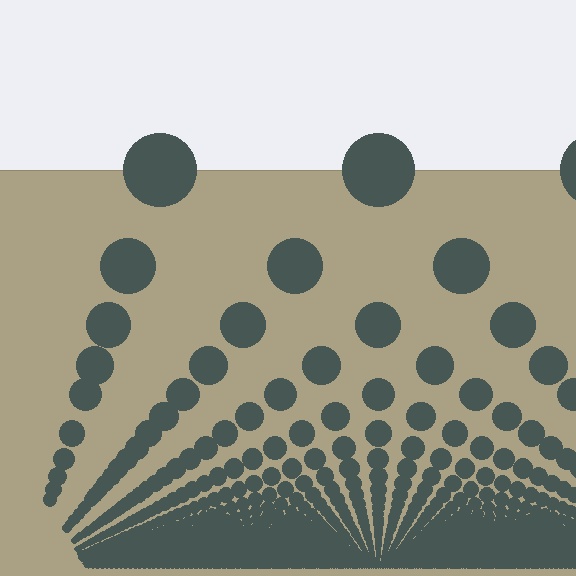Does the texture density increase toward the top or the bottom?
Density increases toward the bottom.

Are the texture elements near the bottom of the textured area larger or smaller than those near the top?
Smaller. The gradient is inverted — elements near the bottom are smaller and denser.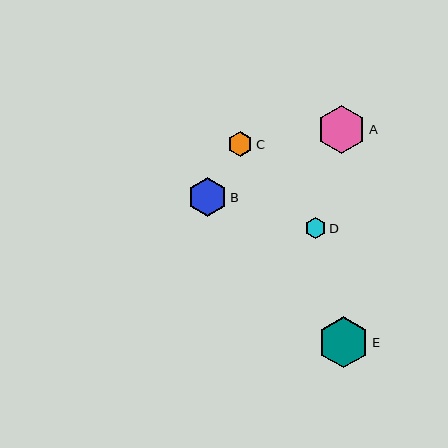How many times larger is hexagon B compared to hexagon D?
Hexagon B is approximately 1.9 times the size of hexagon D.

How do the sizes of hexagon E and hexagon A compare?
Hexagon E and hexagon A are approximately the same size.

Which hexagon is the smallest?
Hexagon D is the smallest with a size of approximately 21 pixels.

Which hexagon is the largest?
Hexagon E is the largest with a size of approximately 51 pixels.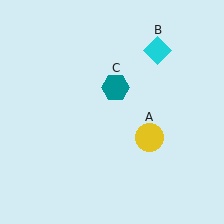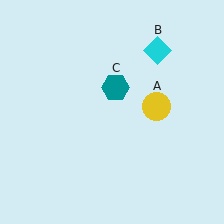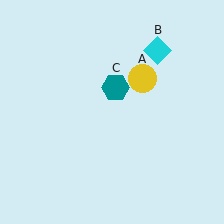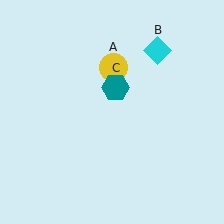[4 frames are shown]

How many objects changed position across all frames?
1 object changed position: yellow circle (object A).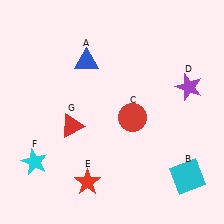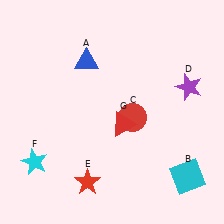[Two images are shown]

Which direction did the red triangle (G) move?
The red triangle (G) moved right.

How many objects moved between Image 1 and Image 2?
1 object moved between the two images.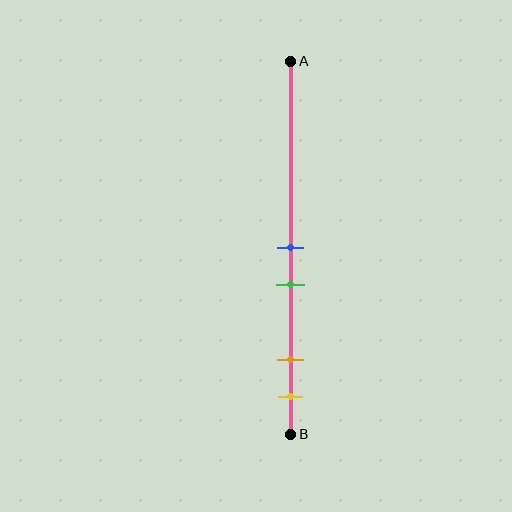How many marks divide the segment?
There are 4 marks dividing the segment.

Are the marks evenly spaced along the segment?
No, the marks are not evenly spaced.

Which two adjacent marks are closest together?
The blue and green marks are the closest adjacent pair.